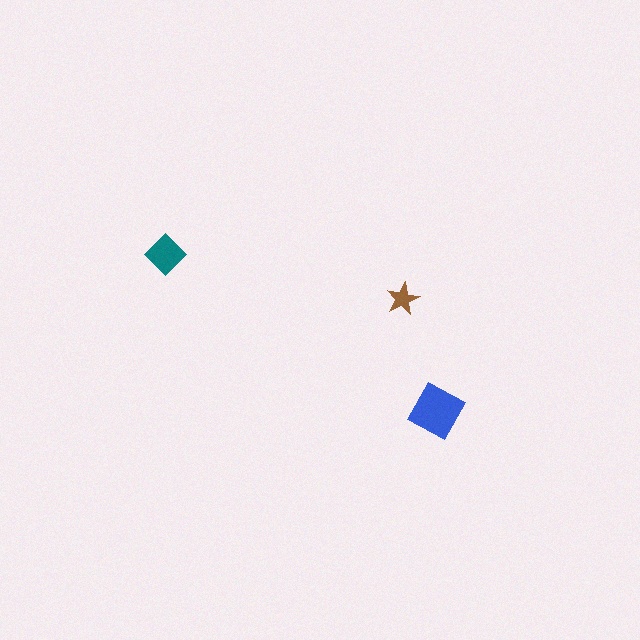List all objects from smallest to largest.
The brown star, the teal diamond, the blue square.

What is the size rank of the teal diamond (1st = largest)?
2nd.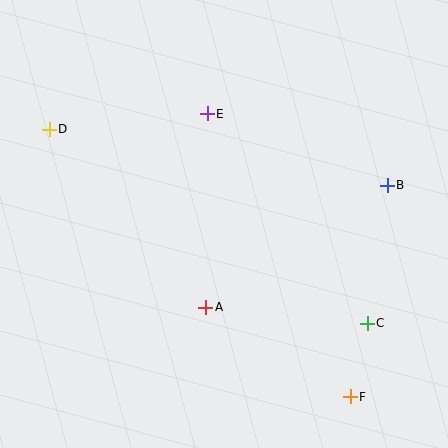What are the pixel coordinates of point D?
Point D is at (49, 129).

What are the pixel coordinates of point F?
Point F is at (350, 397).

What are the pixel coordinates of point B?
Point B is at (387, 185).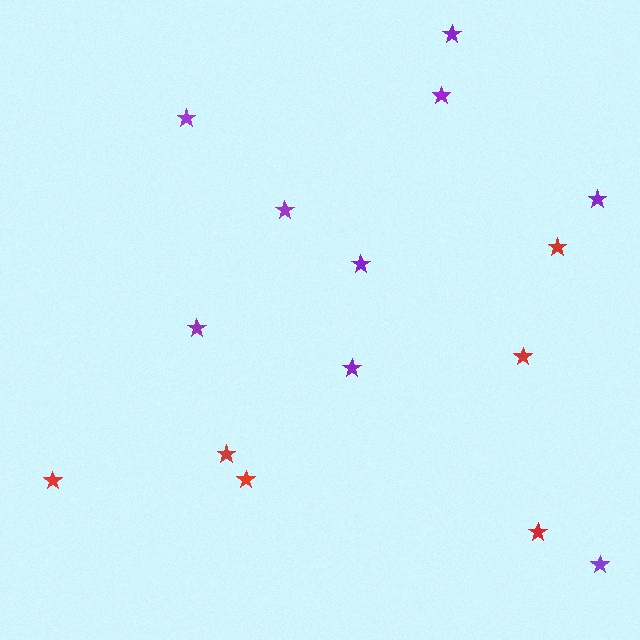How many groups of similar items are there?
There are 2 groups: one group of purple stars (9) and one group of red stars (6).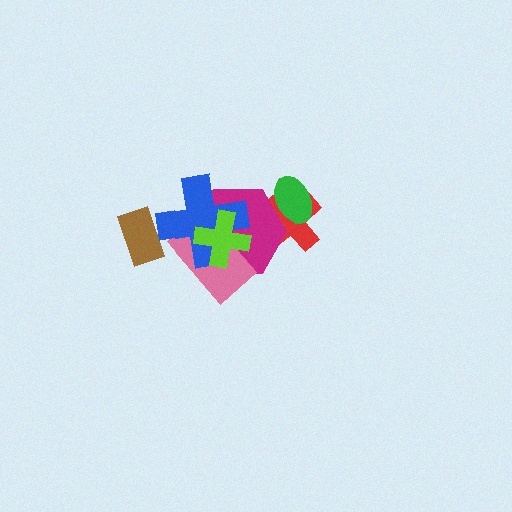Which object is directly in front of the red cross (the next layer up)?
The magenta hexagon is directly in front of the red cross.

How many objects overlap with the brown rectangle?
1 object overlaps with the brown rectangle.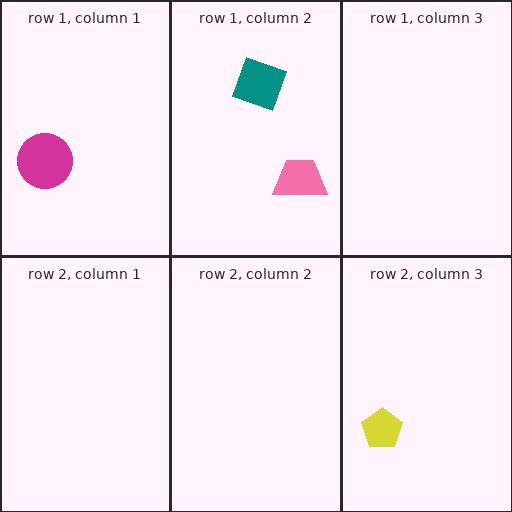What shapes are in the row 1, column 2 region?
The teal square, the pink trapezoid.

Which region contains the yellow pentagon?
The row 2, column 3 region.